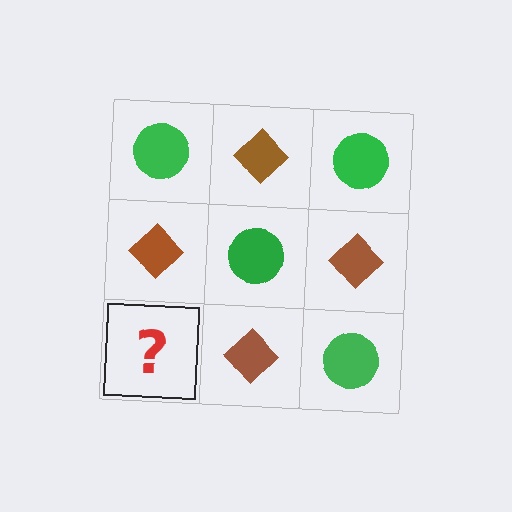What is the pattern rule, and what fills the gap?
The rule is that it alternates green circle and brown diamond in a checkerboard pattern. The gap should be filled with a green circle.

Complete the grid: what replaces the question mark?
The question mark should be replaced with a green circle.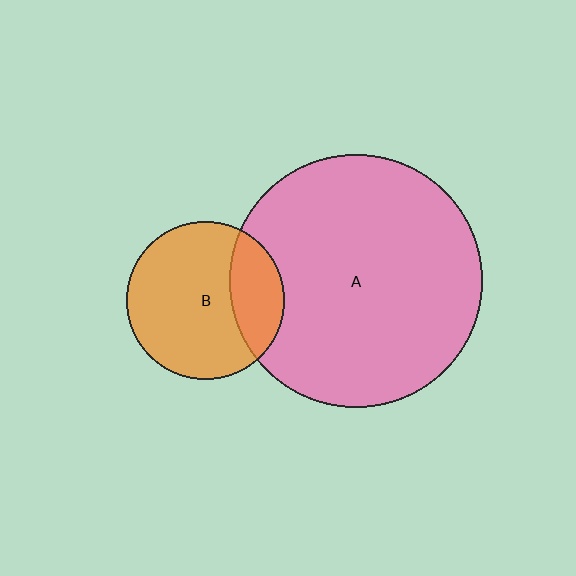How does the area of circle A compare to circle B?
Approximately 2.6 times.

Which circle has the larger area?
Circle A (pink).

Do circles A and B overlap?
Yes.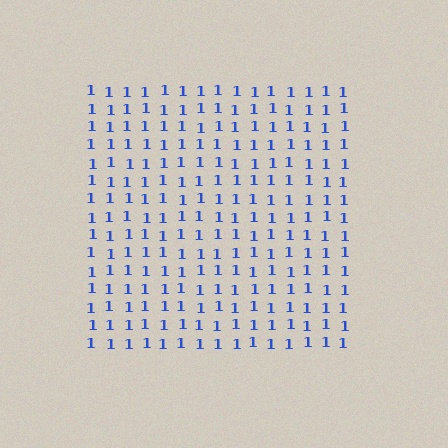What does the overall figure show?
The overall figure shows a square.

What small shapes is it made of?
It is made of small digit 1's.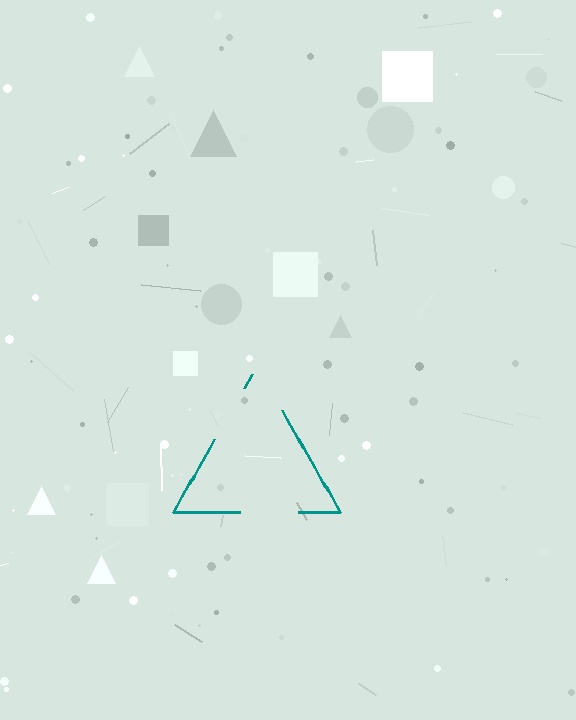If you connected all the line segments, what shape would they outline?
They would outline a triangle.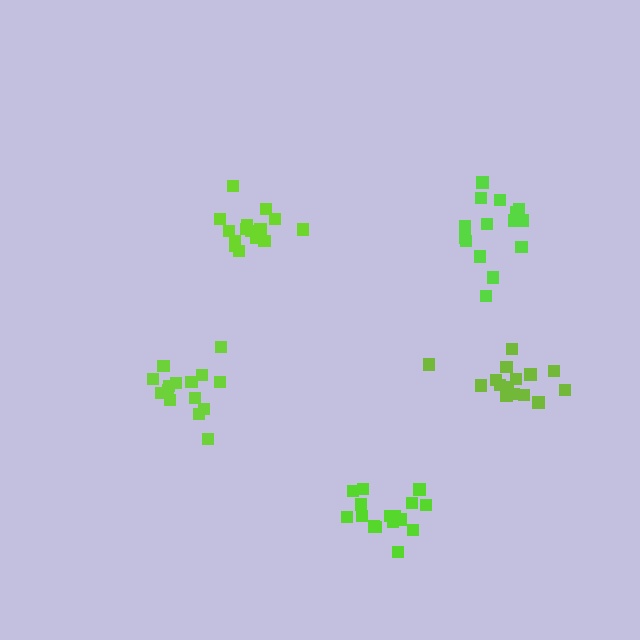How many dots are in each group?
Group 1: 16 dots, Group 2: 15 dots, Group 3: 15 dots, Group 4: 15 dots, Group 5: 15 dots (76 total).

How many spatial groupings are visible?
There are 5 spatial groupings.